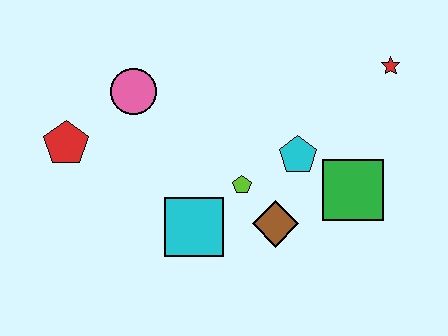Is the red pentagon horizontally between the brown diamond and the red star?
No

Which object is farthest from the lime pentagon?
The red star is farthest from the lime pentagon.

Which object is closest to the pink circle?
The red pentagon is closest to the pink circle.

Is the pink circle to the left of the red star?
Yes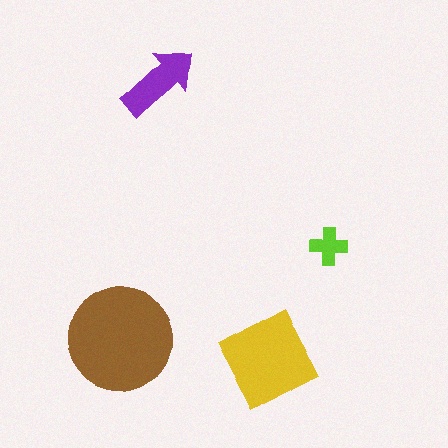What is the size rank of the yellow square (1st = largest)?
2nd.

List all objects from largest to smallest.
The brown circle, the yellow square, the purple arrow, the lime cross.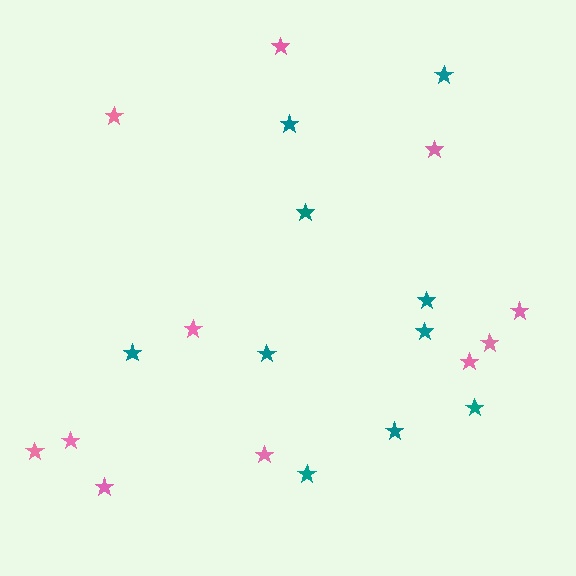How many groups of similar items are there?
There are 2 groups: one group of teal stars (10) and one group of pink stars (11).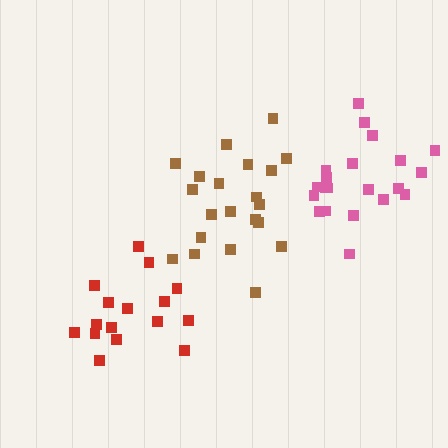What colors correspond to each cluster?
The clusters are colored: brown, pink, red.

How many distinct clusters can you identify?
There are 3 distinct clusters.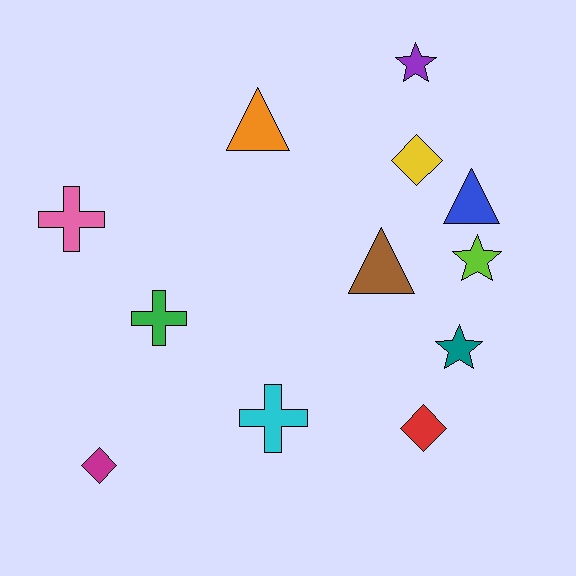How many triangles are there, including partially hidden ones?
There are 3 triangles.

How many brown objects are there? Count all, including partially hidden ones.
There is 1 brown object.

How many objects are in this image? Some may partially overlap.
There are 12 objects.